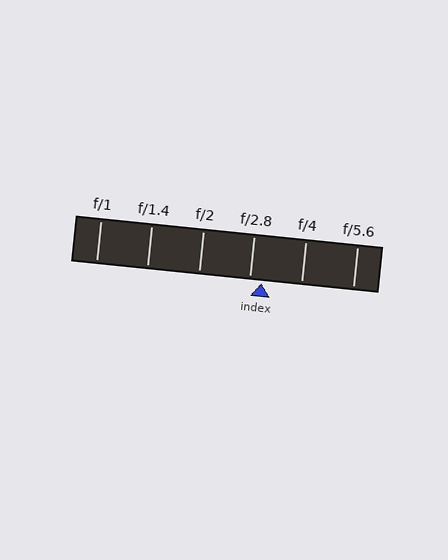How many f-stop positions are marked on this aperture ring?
There are 6 f-stop positions marked.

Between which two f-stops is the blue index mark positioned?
The index mark is between f/2.8 and f/4.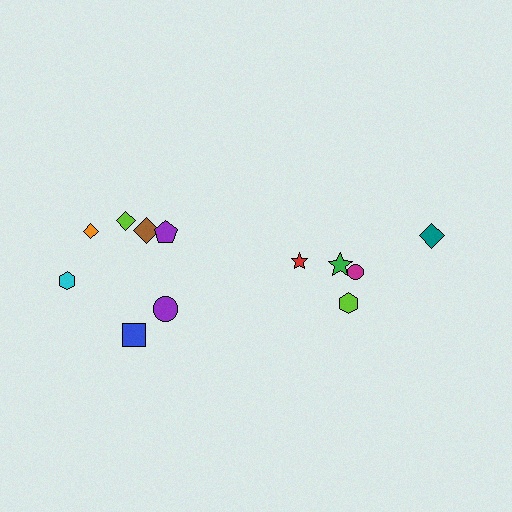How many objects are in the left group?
There are 7 objects.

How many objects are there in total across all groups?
There are 12 objects.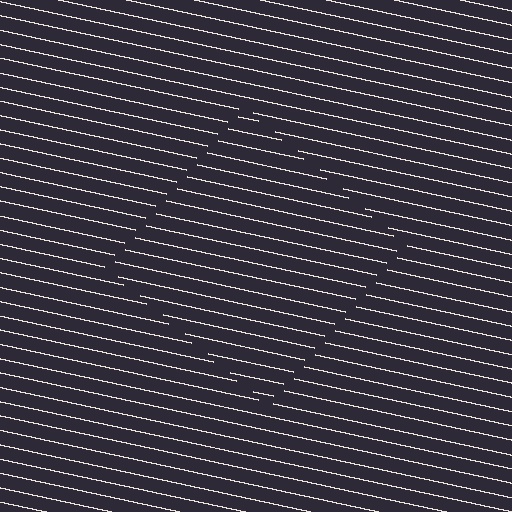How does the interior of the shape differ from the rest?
The interior of the shape contains the same grating, shifted by half a period — the contour is defined by the phase discontinuity where line-ends from the inner and outer gratings abut.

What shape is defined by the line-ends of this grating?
An illusory square. The interior of the shape contains the same grating, shifted by half a period — the contour is defined by the phase discontinuity where line-ends from the inner and outer gratings abut.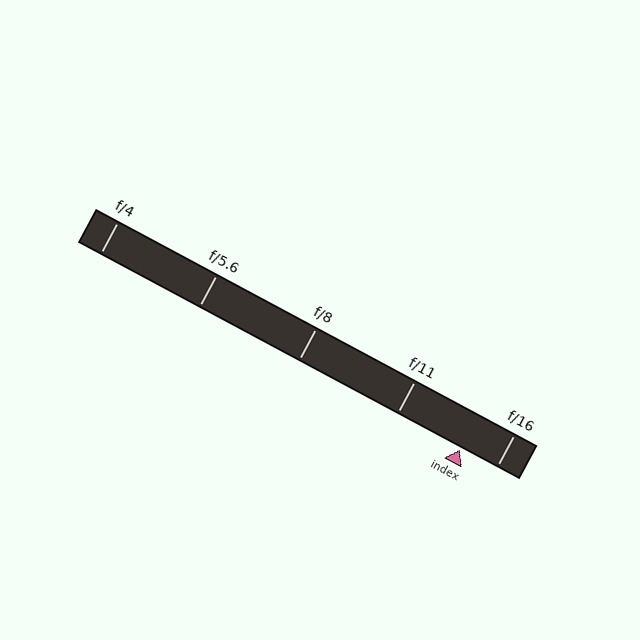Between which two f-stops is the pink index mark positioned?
The index mark is between f/11 and f/16.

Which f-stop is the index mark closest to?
The index mark is closest to f/16.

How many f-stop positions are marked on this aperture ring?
There are 5 f-stop positions marked.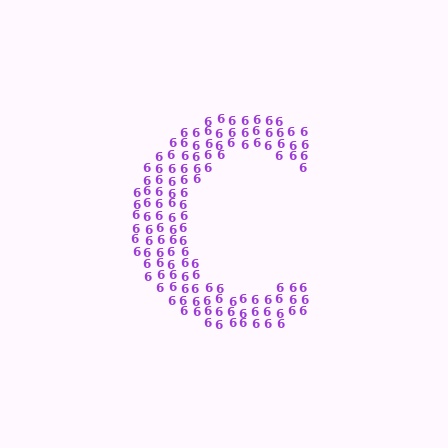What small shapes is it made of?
It is made of small digit 6's.